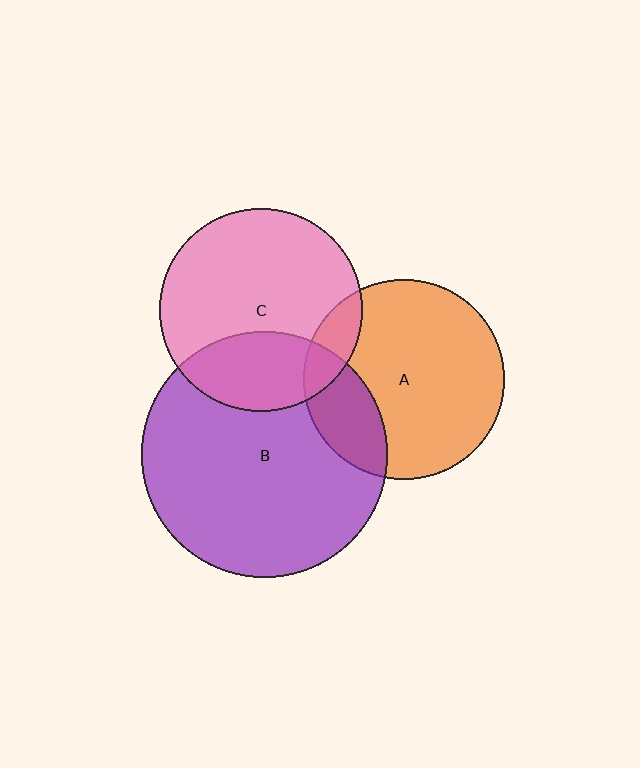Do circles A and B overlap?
Yes.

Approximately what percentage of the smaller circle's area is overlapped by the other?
Approximately 20%.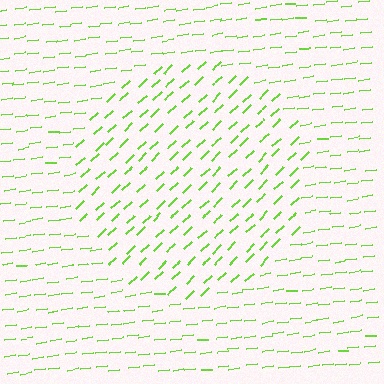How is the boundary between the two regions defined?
The boundary is defined purely by a change in line orientation (approximately 36 degrees difference). All lines are the same color and thickness.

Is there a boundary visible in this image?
Yes, there is a texture boundary formed by a change in line orientation.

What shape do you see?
I see a circle.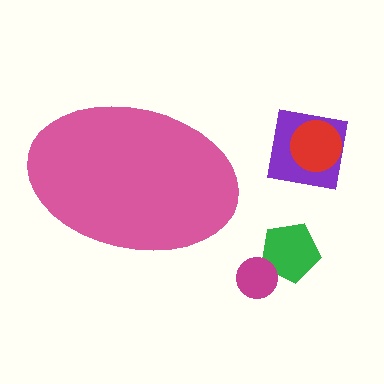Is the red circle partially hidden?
No, the red circle is fully visible.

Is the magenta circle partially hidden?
No, the magenta circle is fully visible.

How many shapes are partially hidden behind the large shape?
0 shapes are partially hidden.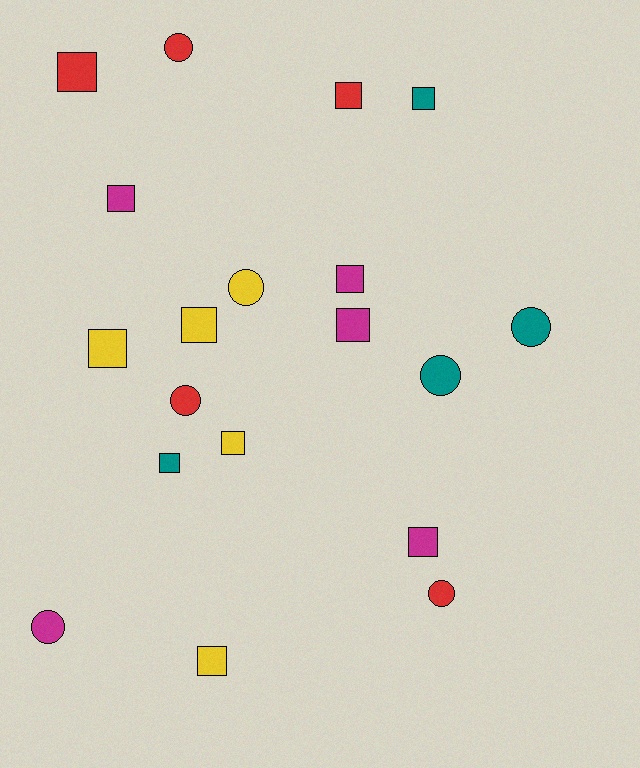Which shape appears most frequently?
Square, with 12 objects.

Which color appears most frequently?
Red, with 5 objects.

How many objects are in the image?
There are 19 objects.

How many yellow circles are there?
There is 1 yellow circle.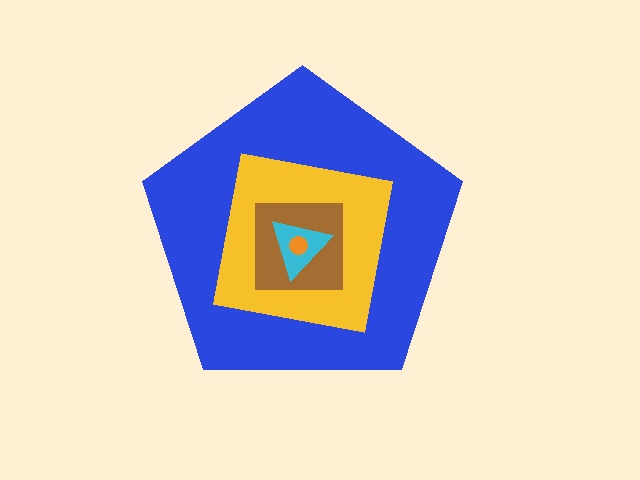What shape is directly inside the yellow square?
The brown square.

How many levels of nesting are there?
5.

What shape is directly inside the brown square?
The cyan triangle.